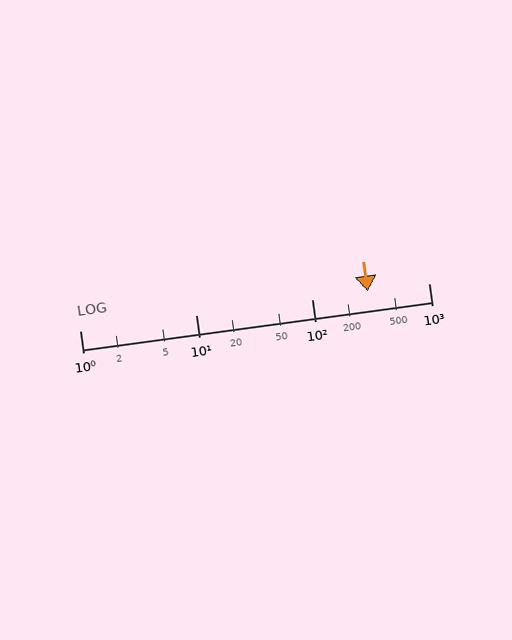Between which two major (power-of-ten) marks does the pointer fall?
The pointer is between 100 and 1000.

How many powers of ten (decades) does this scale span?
The scale spans 3 decades, from 1 to 1000.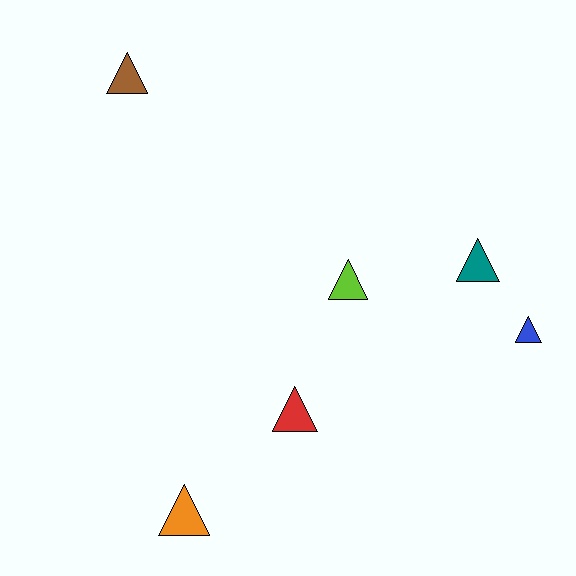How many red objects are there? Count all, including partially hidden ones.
There is 1 red object.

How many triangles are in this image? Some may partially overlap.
There are 6 triangles.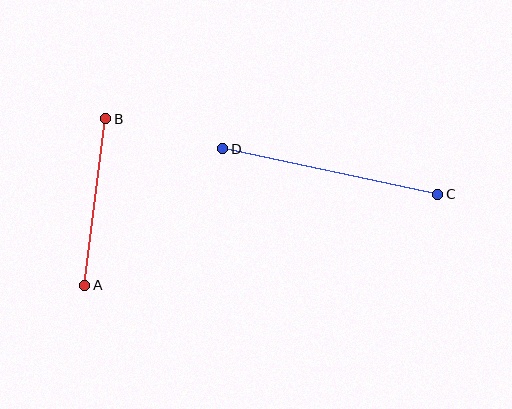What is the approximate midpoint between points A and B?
The midpoint is at approximately (95, 202) pixels.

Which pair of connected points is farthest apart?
Points C and D are farthest apart.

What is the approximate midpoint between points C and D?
The midpoint is at approximately (330, 171) pixels.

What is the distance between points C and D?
The distance is approximately 219 pixels.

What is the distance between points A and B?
The distance is approximately 168 pixels.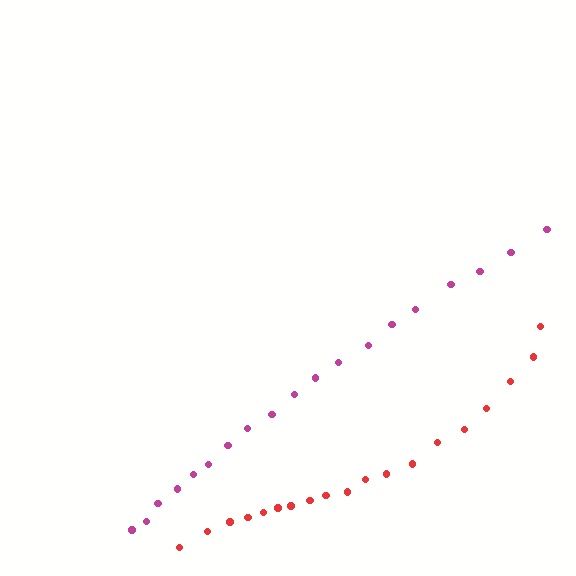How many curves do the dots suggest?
There are 2 distinct paths.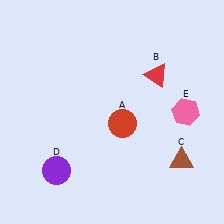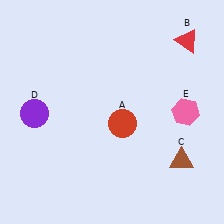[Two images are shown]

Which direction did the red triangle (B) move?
The red triangle (B) moved up.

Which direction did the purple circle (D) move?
The purple circle (D) moved up.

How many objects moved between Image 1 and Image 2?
2 objects moved between the two images.